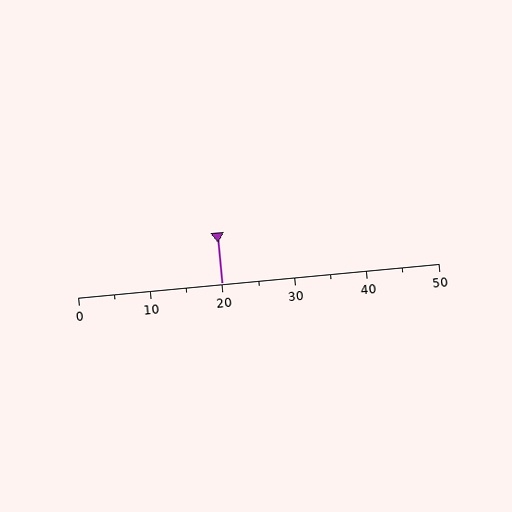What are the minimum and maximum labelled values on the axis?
The axis runs from 0 to 50.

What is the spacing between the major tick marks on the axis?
The major ticks are spaced 10 apart.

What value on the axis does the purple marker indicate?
The marker indicates approximately 20.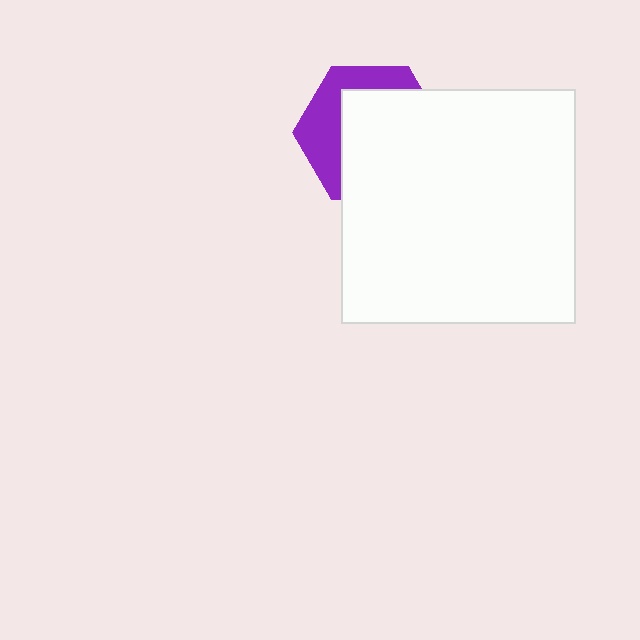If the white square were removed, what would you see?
You would see the complete purple hexagon.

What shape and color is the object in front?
The object in front is a white square.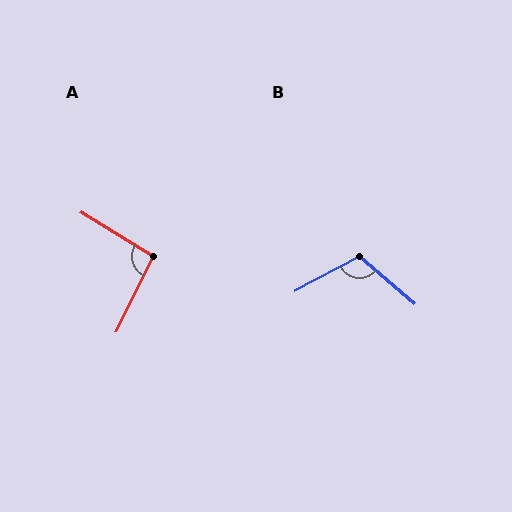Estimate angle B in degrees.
Approximately 111 degrees.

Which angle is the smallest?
A, at approximately 95 degrees.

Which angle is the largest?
B, at approximately 111 degrees.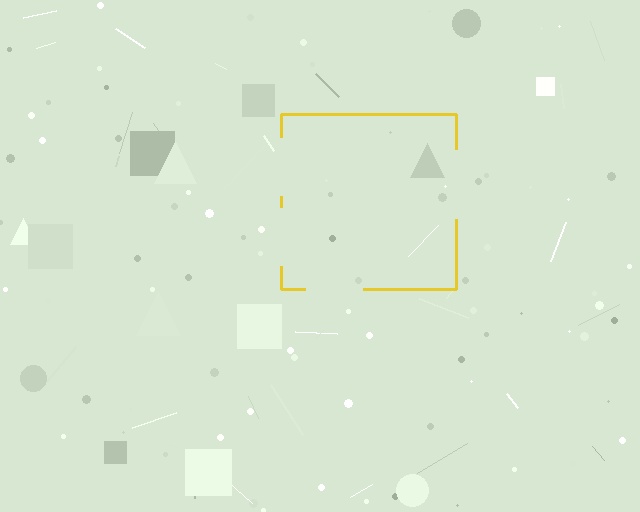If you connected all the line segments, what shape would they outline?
They would outline a square.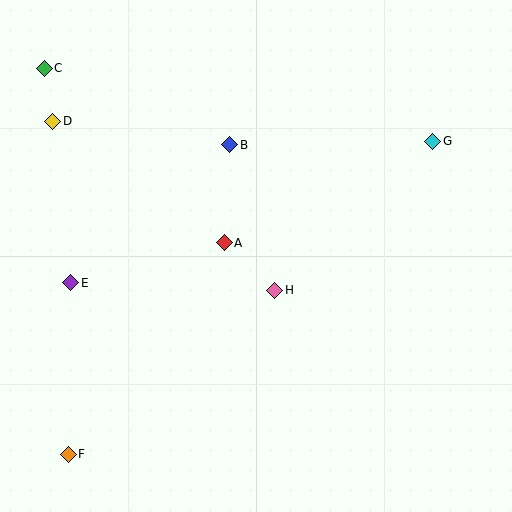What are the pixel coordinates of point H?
Point H is at (275, 290).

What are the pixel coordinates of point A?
Point A is at (224, 243).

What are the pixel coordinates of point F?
Point F is at (68, 454).